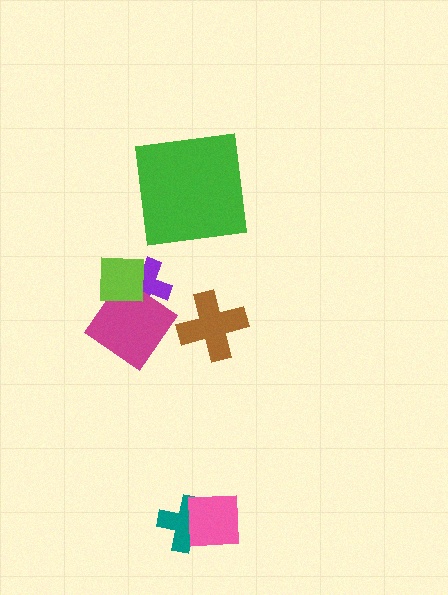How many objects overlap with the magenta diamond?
2 objects overlap with the magenta diamond.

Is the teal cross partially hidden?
Yes, it is partially covered by another shape.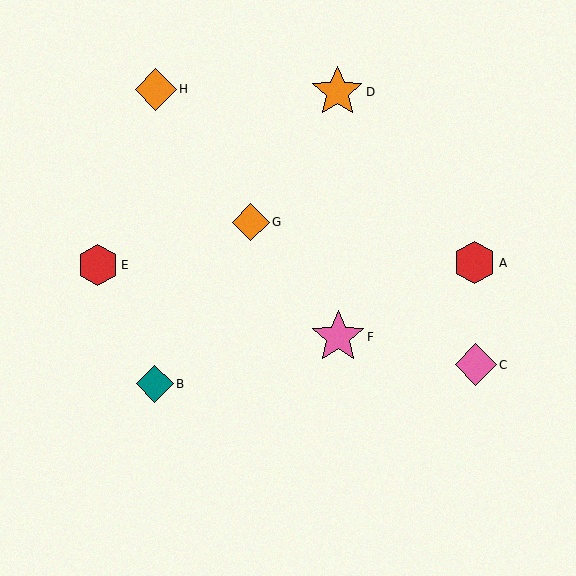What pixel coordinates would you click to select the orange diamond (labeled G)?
Click at (251, 222) to select the orange diamond G.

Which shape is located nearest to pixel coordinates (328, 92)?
The orange star (labeled D) at (337, 92) is nearest to that location.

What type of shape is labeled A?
Shape A is a red hexagon.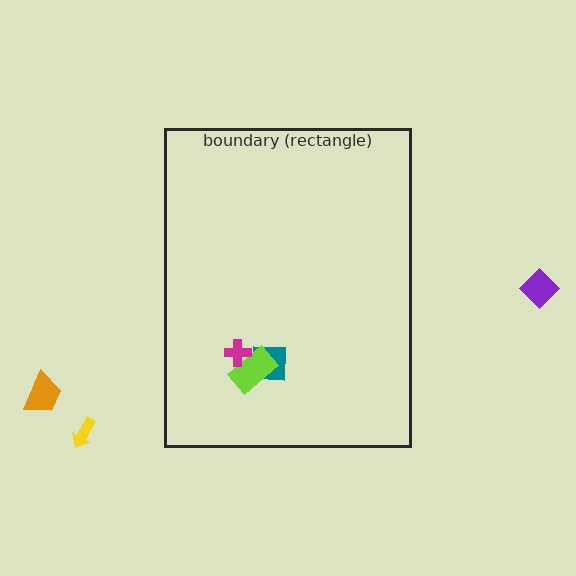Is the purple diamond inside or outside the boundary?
Outside.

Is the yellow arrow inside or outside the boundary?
Outside.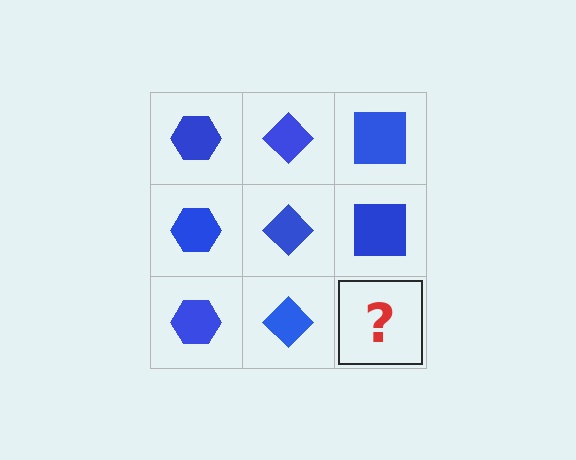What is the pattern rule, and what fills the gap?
The rule is that each column has a consistent shape. The gap should be filled with a blue square.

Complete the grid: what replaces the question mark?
The question mark should be replaced with a blue square.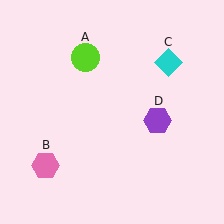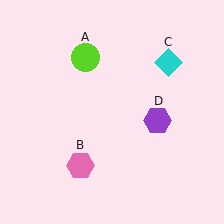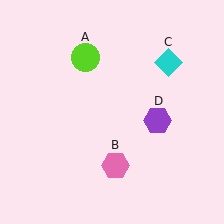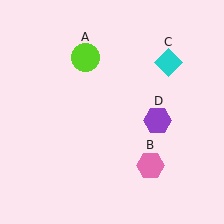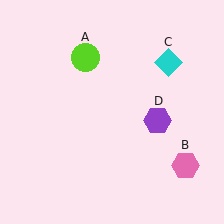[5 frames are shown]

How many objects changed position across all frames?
1 object changed position: pink hexagon (object B).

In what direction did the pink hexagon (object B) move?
The pink hexagon (object B) moved right.